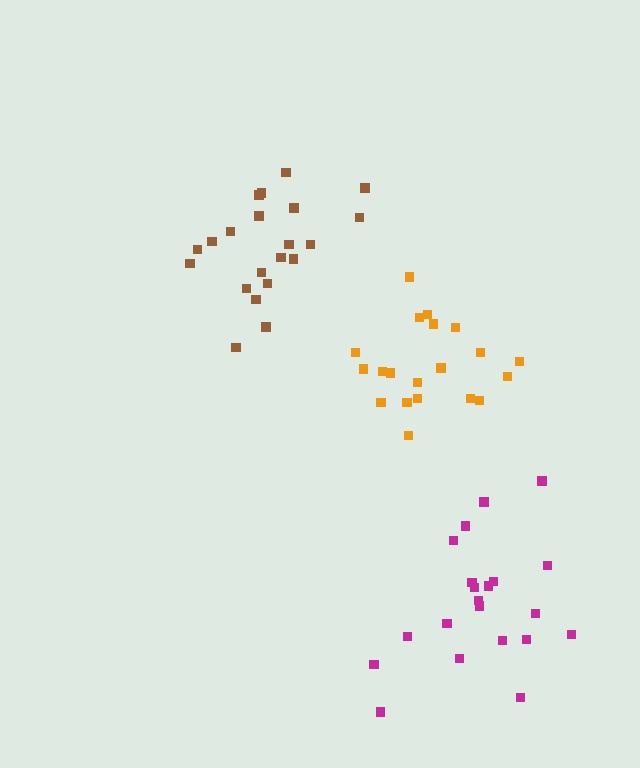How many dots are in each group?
Group 1: 21 dots, Group 2: 21 dots, Group 3: 20 dots (62 total).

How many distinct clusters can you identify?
There are 3 distinct clusters.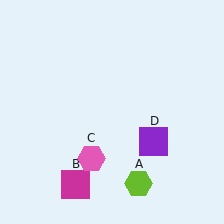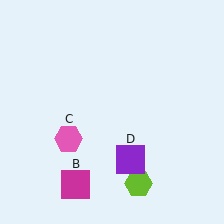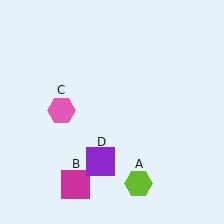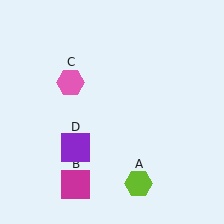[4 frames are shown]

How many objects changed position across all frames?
2 objects changed position: pink hexagon (object C), purple square (object D).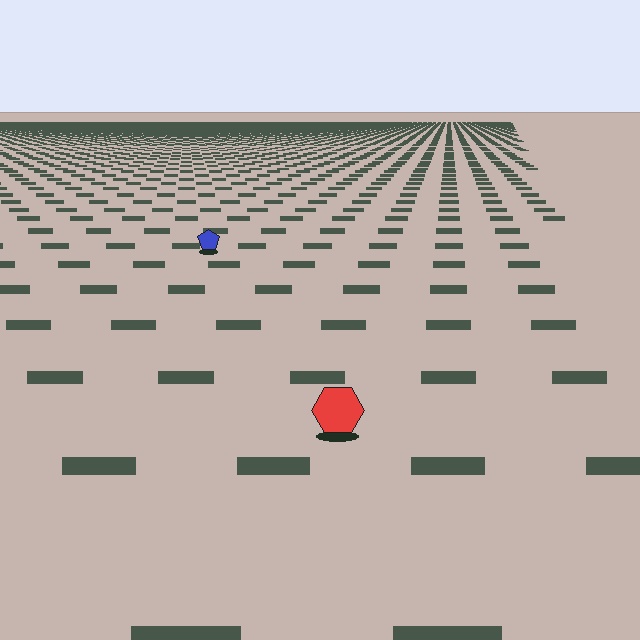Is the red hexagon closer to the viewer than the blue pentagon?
Yes. The red hexagon is closer — you can tell from the texture gradient: the ground texture is coarser near it.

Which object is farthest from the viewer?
The blue pentagon is farthest from the viewer. It appears smaller and the ground texture around it is denser.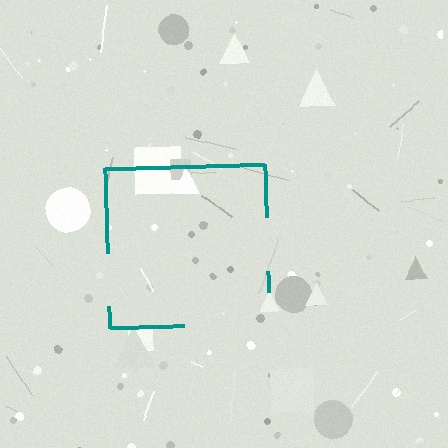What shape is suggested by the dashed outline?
The dashed outline suggests a square.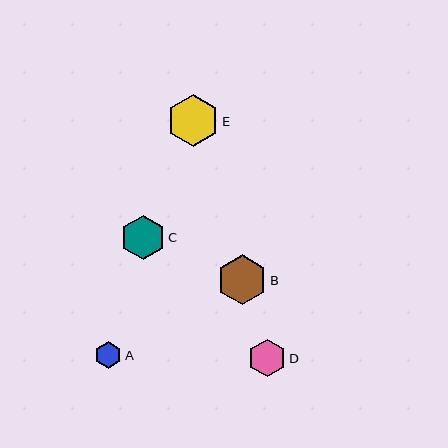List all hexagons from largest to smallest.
From largest to smallest: E, B, C, D, A.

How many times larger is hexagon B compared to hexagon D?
Hexagon B is approximately 1.3 times the size of hexagon D.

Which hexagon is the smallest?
Hexagon A is the smallest with a size of approximately 27 pixels.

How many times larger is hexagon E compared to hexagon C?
Hexagon E is approximately 1.2 times the size of hexagon C.